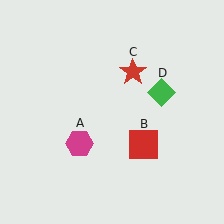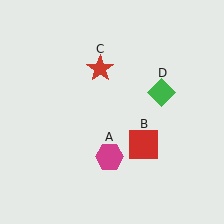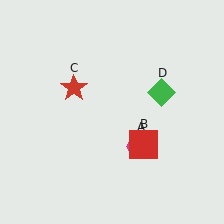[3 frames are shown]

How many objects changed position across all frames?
2 objects changed position: magenta hexagon (object A), red star (object C).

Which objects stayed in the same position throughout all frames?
Red square (object B) and green diamond (object D) remained stationary.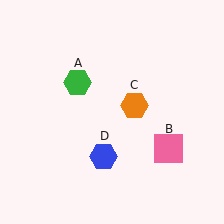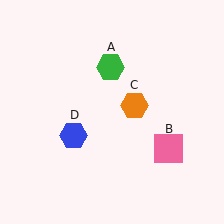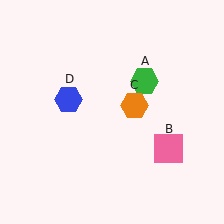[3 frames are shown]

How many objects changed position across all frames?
2 objects changed position: green hexagon (object A), blue hexagon (object D).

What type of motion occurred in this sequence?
The green hexagon (object A), blue hexagon (object D) rotated clockwise around the center of the scene.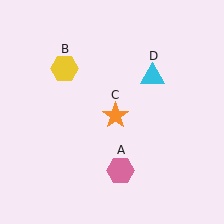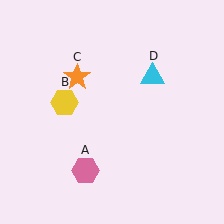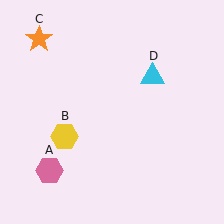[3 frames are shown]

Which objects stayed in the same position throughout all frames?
Cyan triangle (object D) remained stationary.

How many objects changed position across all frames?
3 objects changed position: pink hexagon (object A), yellow hexagon (object B), orange star (object C).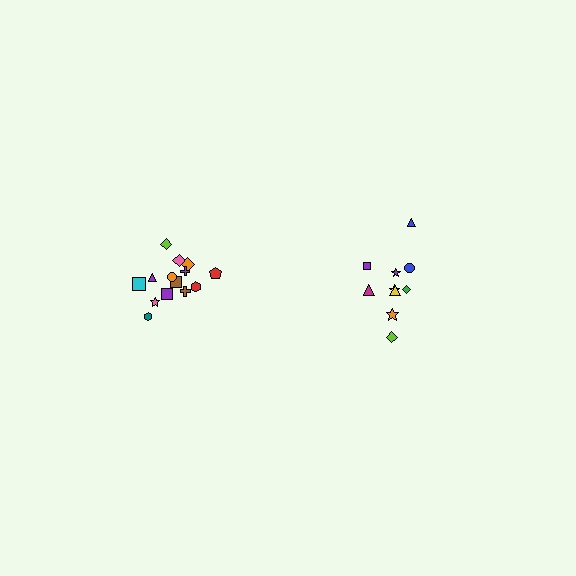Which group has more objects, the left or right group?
The left group.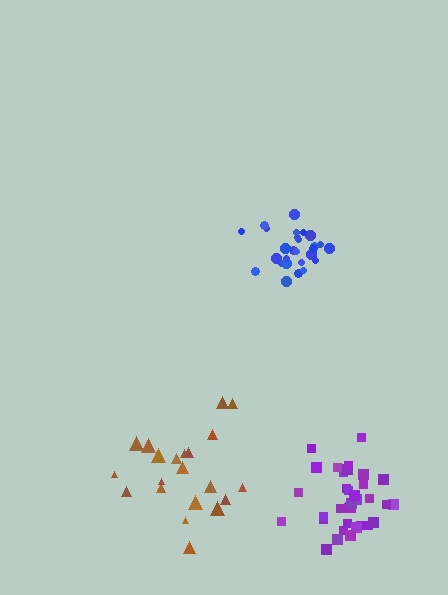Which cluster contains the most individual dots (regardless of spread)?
Purple (34).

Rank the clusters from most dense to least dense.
blue, purple, brown.